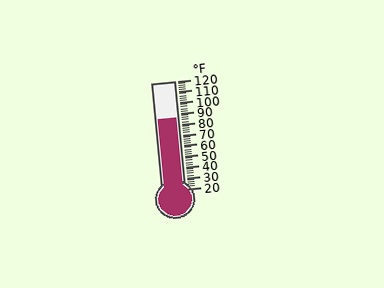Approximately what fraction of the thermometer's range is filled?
The thermometer is filled to approximately 65% of its range.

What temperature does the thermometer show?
The thermometer shows approximately 86°F.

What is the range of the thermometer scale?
The thermometer scale ranges from 20°F to 120°F.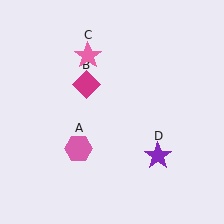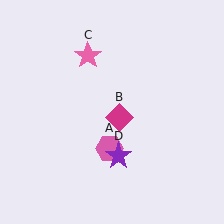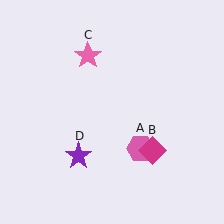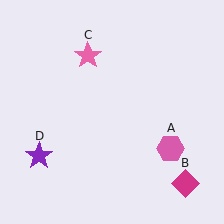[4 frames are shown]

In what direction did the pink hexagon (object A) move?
The pink hexagon (object A) moved right.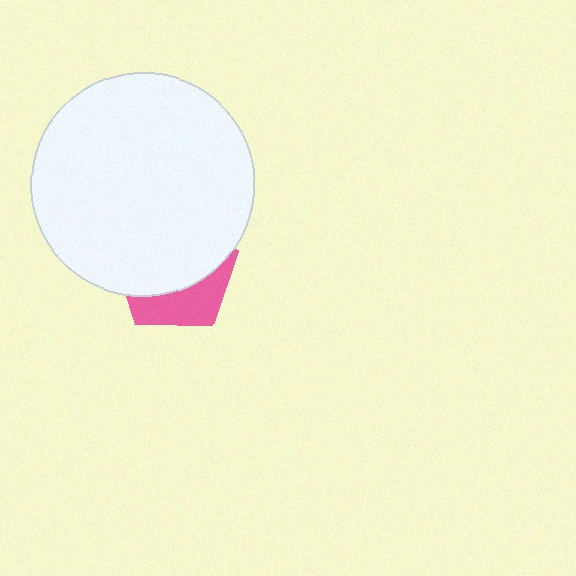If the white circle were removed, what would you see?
You would see the complete pink pentagon.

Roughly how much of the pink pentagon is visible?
A small part of it is visible (roughly 35%).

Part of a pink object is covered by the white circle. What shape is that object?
It is a pentagon.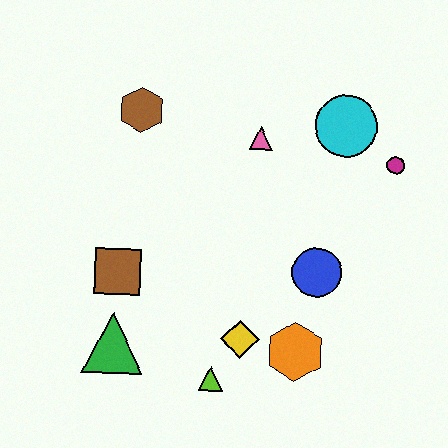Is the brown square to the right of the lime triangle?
No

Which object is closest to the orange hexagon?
The yellow diamond is closest to the orange hexagon.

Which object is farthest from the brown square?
The magenta circle is farthest from the brown square.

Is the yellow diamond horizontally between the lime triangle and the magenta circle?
Yes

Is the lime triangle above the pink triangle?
No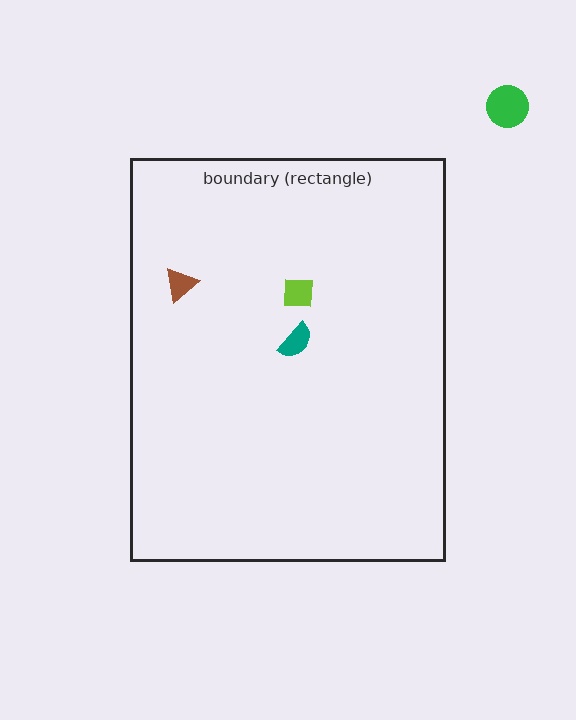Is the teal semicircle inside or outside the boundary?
Inside.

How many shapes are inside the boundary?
3 inside, 1 outside.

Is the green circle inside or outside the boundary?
Outside.